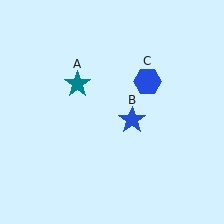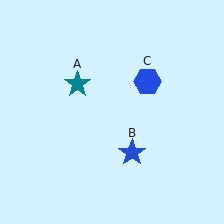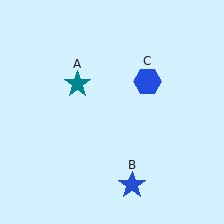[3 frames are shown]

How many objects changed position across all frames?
1 object changed position: blue star (object B).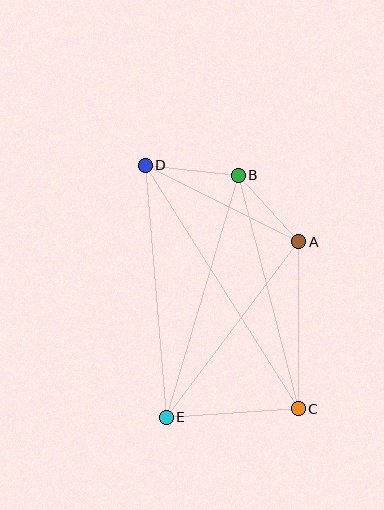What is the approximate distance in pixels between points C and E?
The distance between C and E is approximately 132 pixels.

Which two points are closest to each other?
Points A and B are closest to each other.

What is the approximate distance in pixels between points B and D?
The distance between B and D is approximately 94 pixels.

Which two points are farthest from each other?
Points C and D are farthest from each other.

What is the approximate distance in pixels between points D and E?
The distance between D and E is approximately 253 pixels.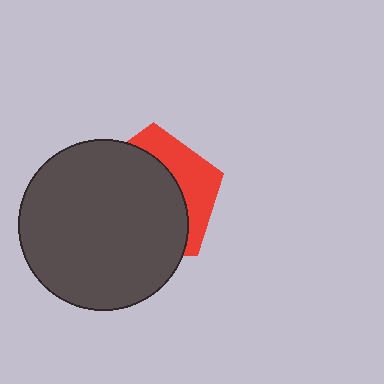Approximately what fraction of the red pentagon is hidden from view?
Roughly 68% of the red pentagon is hidden behind the dark gray circle.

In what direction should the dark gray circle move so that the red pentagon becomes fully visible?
The dark gray circle should move toward the lower-left. That is the shortest direction to clear the overlap and leave the red pentagon fully visible.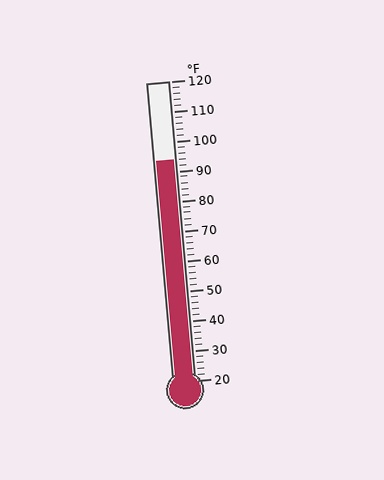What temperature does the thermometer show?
The thermometer shows approximately 94°F.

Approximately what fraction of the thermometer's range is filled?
The thermometer is filled to approximately 75% of its range.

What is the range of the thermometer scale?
The thermometer scale ranges from 20°F to 120°F.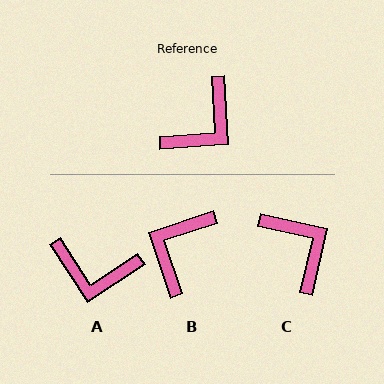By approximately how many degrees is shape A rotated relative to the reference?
Approximately 61 degrees clockwise.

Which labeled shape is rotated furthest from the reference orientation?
B, about 165 degrees away.